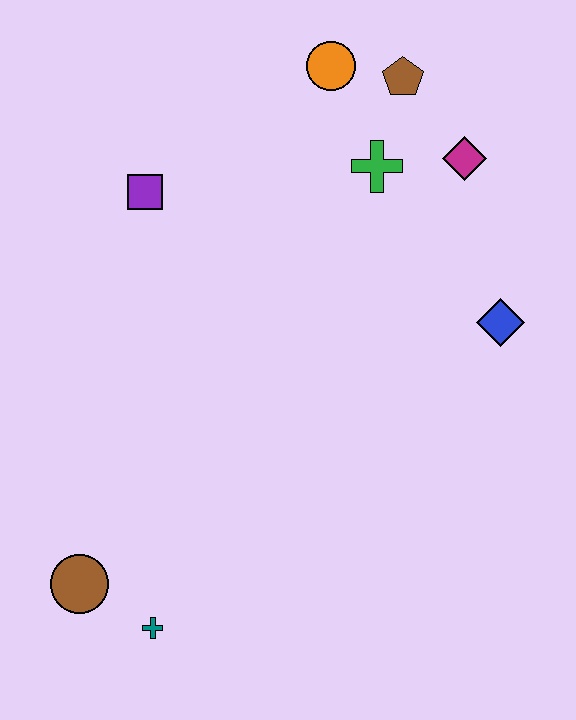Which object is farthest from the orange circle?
The teal cross is farthest from the orange circle.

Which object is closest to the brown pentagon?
The orange circle is closest to the brown pentagon.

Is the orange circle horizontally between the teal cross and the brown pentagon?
Yes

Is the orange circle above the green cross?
Yes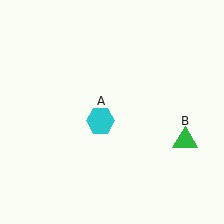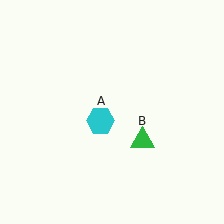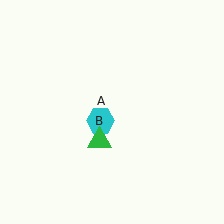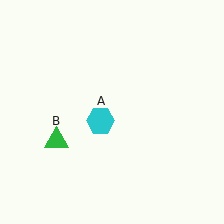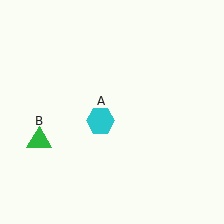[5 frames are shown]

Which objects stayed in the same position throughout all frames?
Cyan hexagon (object A) remained stationary.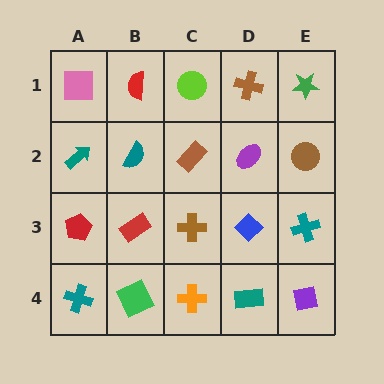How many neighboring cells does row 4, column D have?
3.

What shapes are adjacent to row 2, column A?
A pink square (row 1, column A), a red pentagon (row 3, column A), a teal semicircle (row 2, column B).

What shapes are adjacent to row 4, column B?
A red rectangle (row 3, column B), a teal cross (row 4, column A), an orange cross (row 4, column C).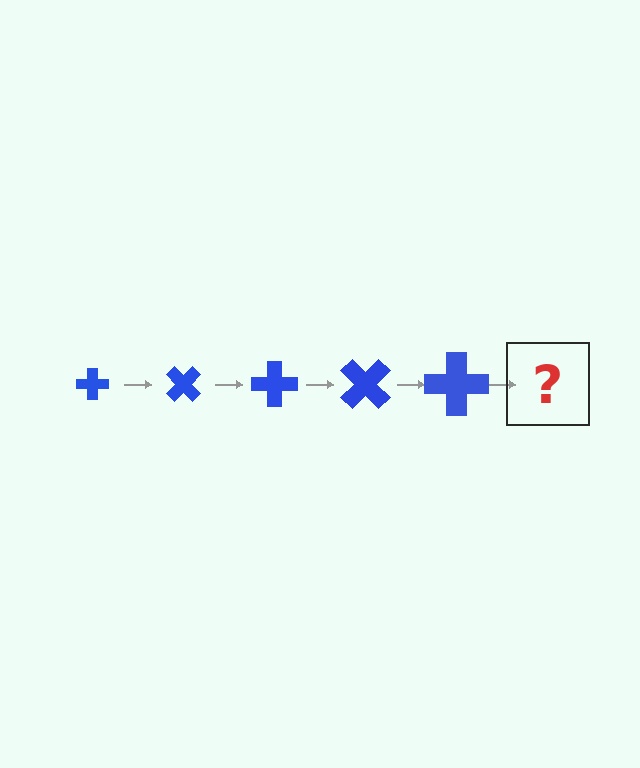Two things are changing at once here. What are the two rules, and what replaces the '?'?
The two rules are that the cross grows larger each step and it rotates 45 degrees each step. The '?' should be a cross, larger than the previous one and rotated 225 degrees from the start.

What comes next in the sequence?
The next element should be a cross, larger than the previous one and rotated 225 degrees from the start.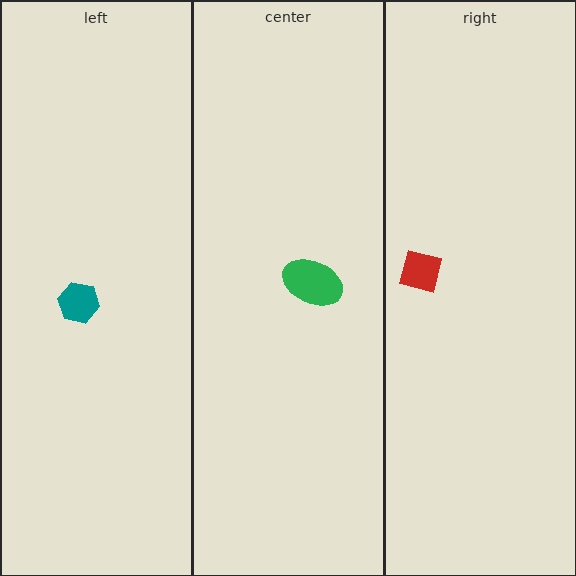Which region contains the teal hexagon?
The left region.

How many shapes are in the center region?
1.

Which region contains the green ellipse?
The center region.